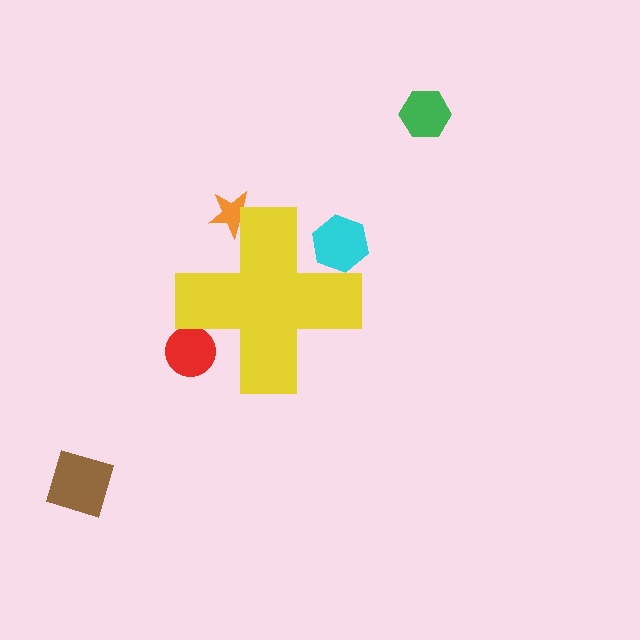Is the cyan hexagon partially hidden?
Yes, the cyan hexagon is partially hidden behind the yellow cross.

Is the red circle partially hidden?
Yes, the red circle is partially hidden behind the yellow cross.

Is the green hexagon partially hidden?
No, the green hexagon is fully visible.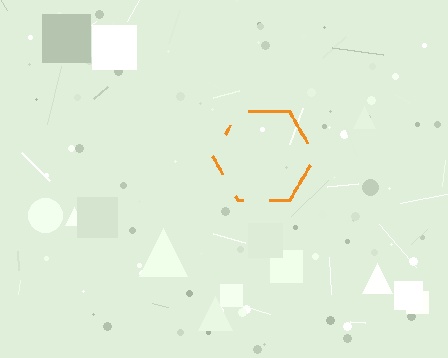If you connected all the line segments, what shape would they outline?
They would outline a hexagon.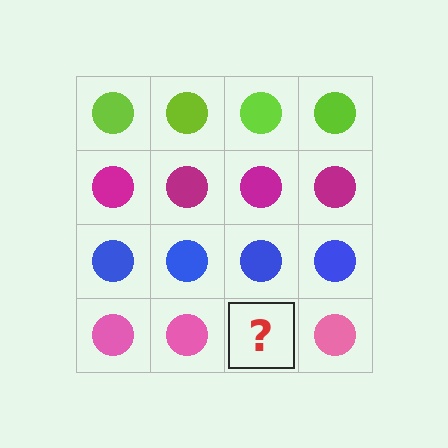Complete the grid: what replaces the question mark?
The question mark should be replaced with a pink circle.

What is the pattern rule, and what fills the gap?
The rule is that each row has a consistent color. The gap should be filled with a pink circle.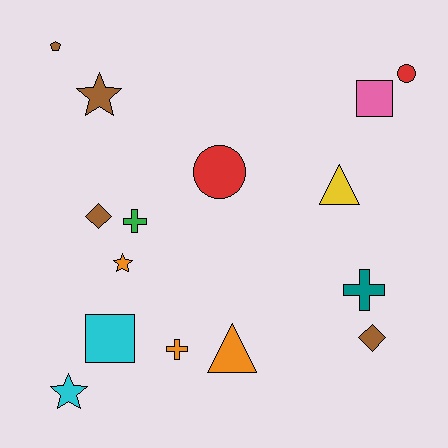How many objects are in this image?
There are 15 objects.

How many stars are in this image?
There are 3 stars.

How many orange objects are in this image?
There are 3 orange objects.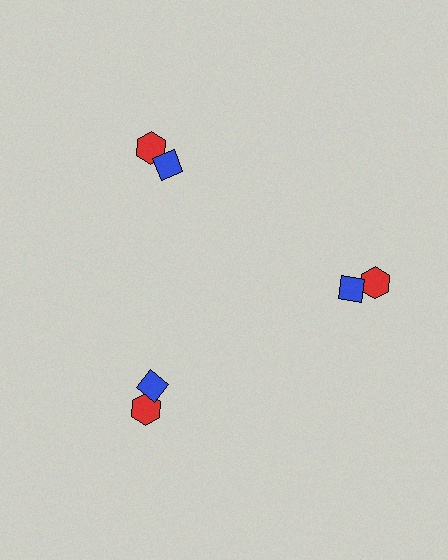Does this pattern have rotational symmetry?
Yes, this pattern has 3-fold rotational symmetry. It looks the same after rotating 120 degrees around the center.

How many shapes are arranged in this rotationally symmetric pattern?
There are 6 shapes, arranged in 3 groups of 2.